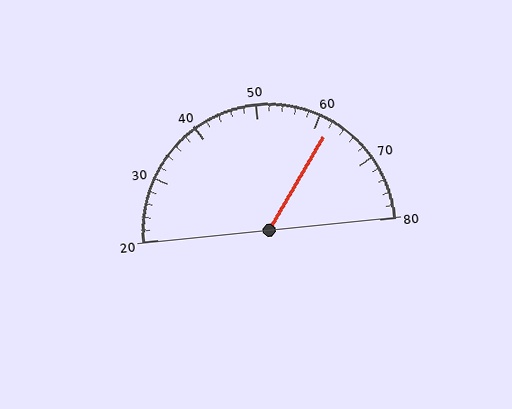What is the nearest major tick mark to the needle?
The nearest major tick mark is 60.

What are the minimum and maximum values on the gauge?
The gauge ranges from 20 to 80.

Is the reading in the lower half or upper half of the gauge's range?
The reading is in the upper half of the range (20 to 80).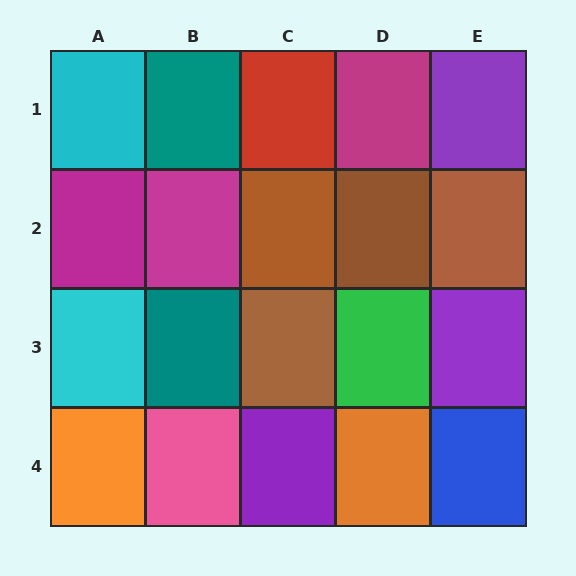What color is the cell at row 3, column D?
Green.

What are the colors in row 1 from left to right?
Cyan, teal, red, magenta, purple.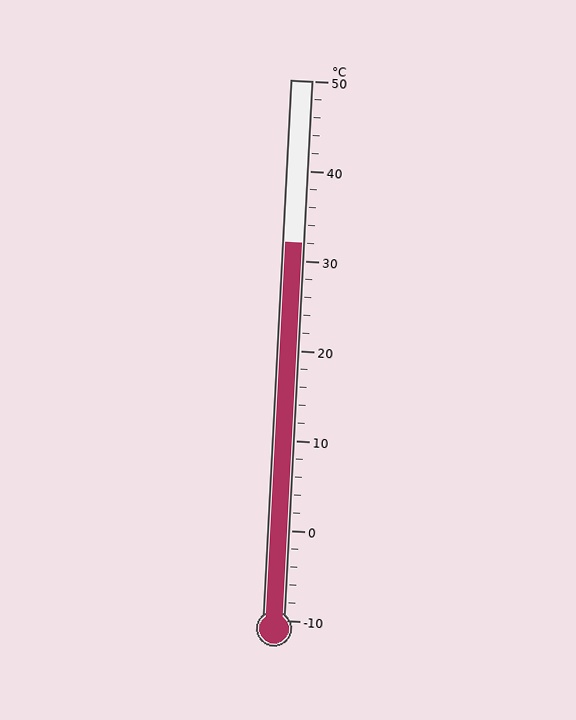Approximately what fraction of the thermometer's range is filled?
The thermometer is filled to approximately 70% of its range.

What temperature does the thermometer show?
The thermometer shows approximately 32°C.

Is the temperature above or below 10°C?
The temperature is above 10°C.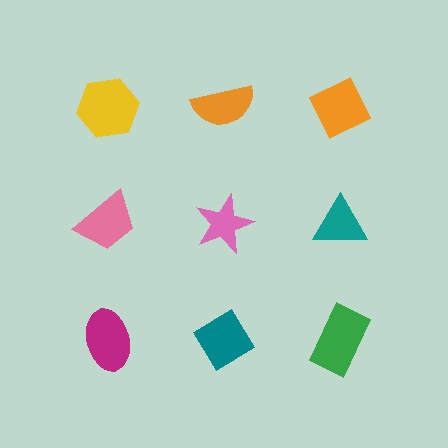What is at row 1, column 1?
A yellow hexagon.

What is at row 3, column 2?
A teal diamond.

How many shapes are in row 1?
3 shapes.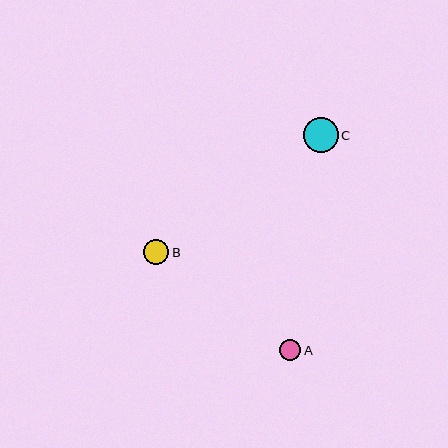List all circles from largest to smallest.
From largest to smallest: C, B, A.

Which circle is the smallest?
Circle A is the smallest with a size of approximately 22 pixels.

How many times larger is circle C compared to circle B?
Circle C is approximately 1.4 times the size of circle B.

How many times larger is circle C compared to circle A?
Circle C is approximately 1.6 times the size of circle A.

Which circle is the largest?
Circle C is the largest with a size of approximately 34 pixels.